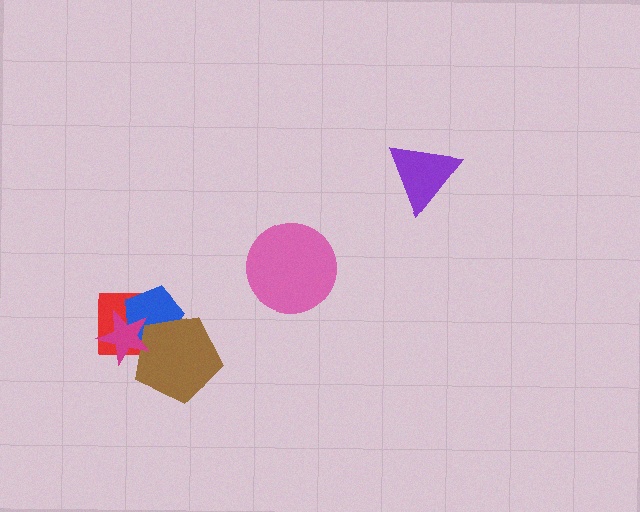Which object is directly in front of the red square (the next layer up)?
The blue pentagon is directly in front of the red square.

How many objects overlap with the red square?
3 objects overlap with the red square.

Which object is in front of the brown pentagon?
The magenta star is in front of the brown pentagon.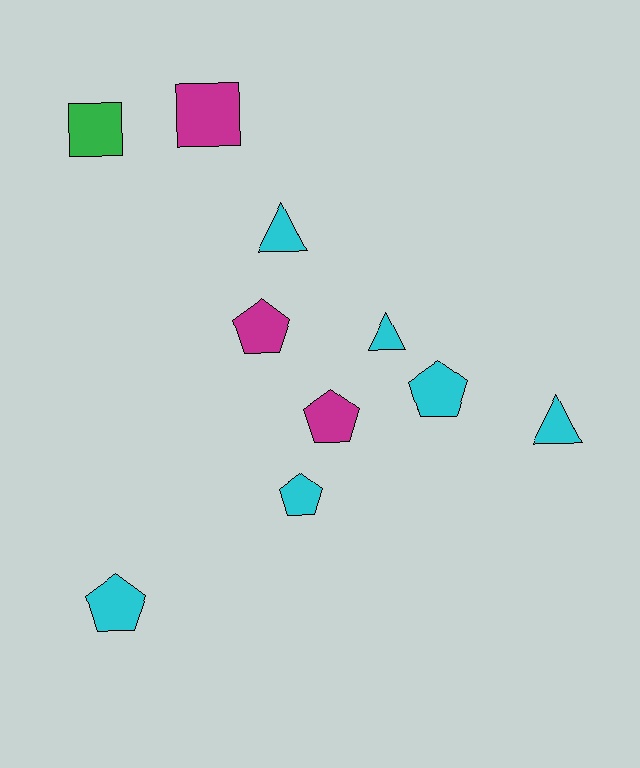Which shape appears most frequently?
Pentagon, with 5 objects.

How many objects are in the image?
There are 10 objects.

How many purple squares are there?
There are no purple squares.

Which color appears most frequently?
Cyan, with 6 objects.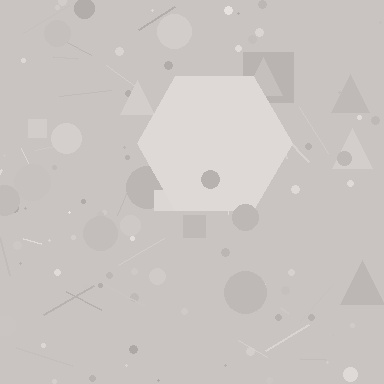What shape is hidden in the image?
A hexagon is hidden in the image.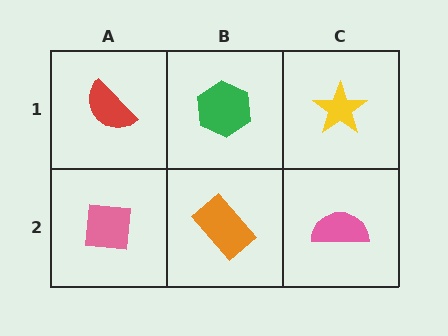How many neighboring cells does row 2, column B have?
3.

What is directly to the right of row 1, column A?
A green hexagon.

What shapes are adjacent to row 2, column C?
A yellow star (row 1, column C), an orange rectangle (row 2, column B).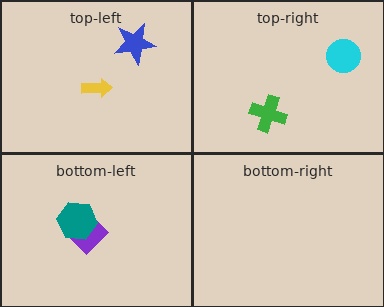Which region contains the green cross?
The top-right region.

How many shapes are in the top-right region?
2.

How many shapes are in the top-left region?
2.